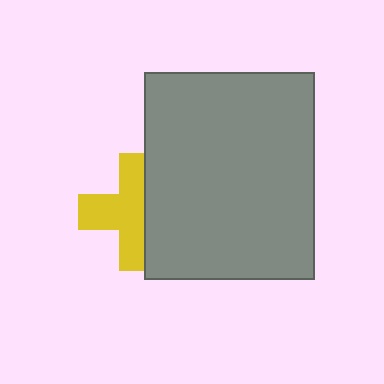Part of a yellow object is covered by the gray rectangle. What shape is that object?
It is a cross.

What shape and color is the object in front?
The object in front is a gray rectangle.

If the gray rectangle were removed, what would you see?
You would see the complete yellow cross.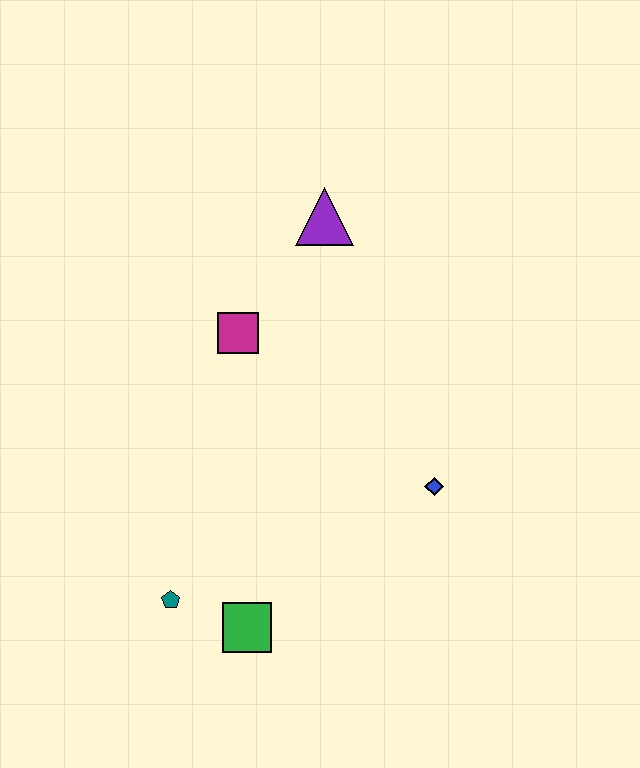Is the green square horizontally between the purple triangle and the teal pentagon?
Yes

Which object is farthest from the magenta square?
The green square is farthest from the magenta square.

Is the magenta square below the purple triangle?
Yes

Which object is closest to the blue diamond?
The green square is closest to the blue diamond.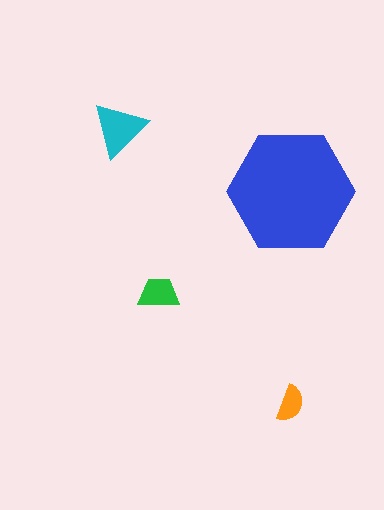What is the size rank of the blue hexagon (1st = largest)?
1st.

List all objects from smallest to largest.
The orange semicircle, the green trapezoid, the cyan triangle, the blue hexagon.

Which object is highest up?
The cyan triangle is topmost.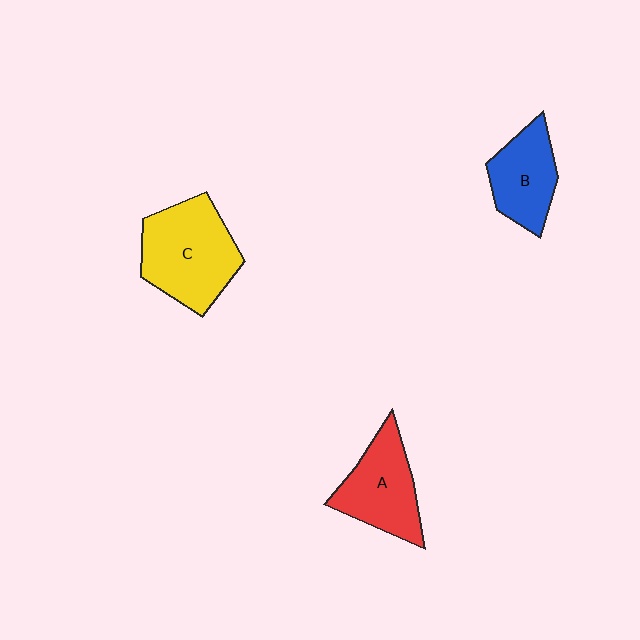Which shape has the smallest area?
Shape B (blue).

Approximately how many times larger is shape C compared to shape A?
Approximately 1.3 times.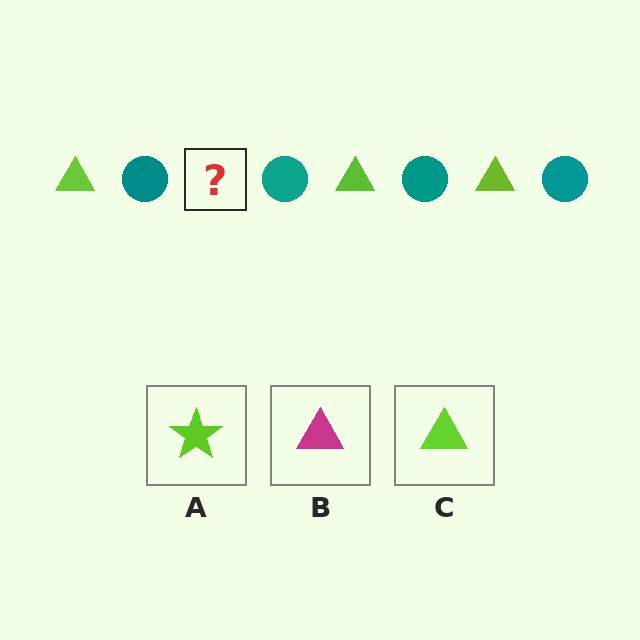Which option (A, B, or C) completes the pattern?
C.